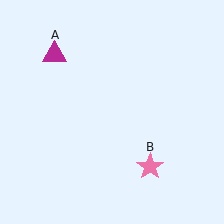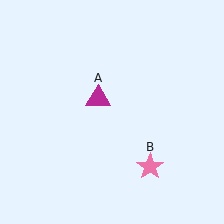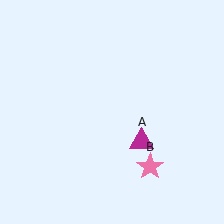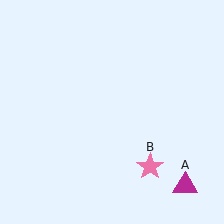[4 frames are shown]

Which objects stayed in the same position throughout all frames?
Pink star (object B) remained stationary.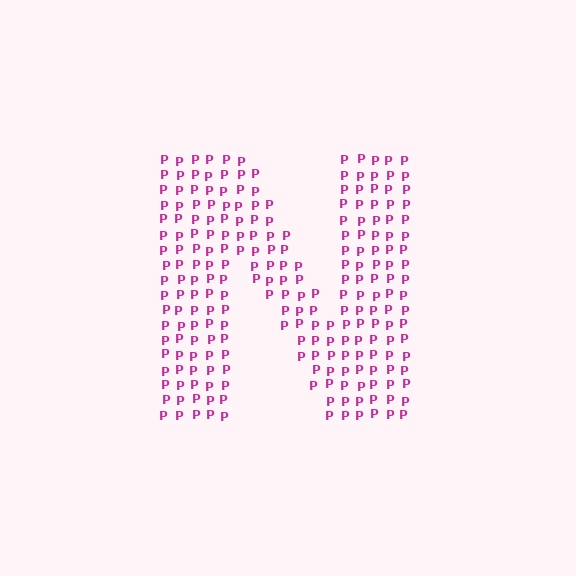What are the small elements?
The small elements are letter P's.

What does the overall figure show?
The overall figure shows the letter N.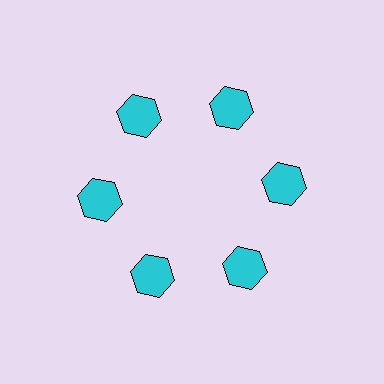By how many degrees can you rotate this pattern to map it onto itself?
The pattern maps onto itself every 60 degrees of rotation.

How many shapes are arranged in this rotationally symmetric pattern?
There are 6 shapes, arranged in 6 groups of 1.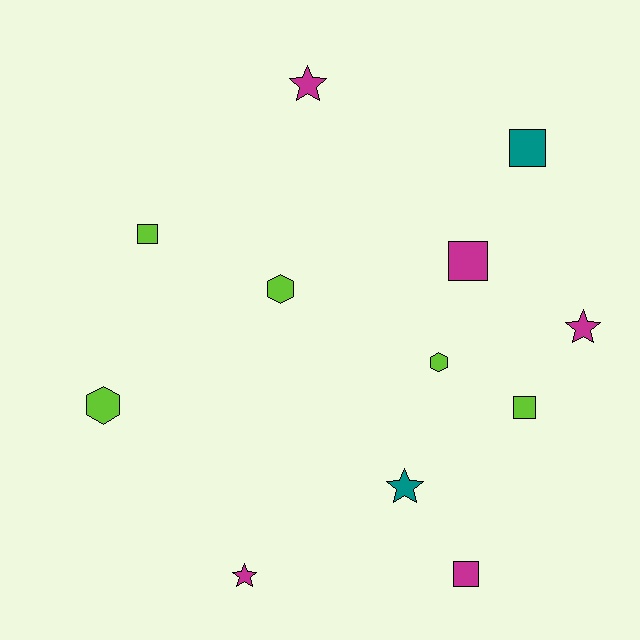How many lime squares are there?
There are 2 lime squares.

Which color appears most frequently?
Lime, with 5 objects.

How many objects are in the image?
There are 12 objects.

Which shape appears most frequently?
Square, with 5 objects.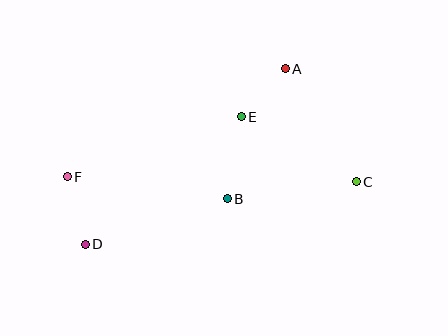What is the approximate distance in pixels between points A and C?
The distance between A and C is approximately 133 pixels.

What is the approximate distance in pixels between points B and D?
The distance between B and D is approximately 149 pixels.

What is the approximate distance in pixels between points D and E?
The distance between D and E is approximately 201 pixels.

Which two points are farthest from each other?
Points C and F are farthest from each other.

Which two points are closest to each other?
Points A and E are closest to each other.